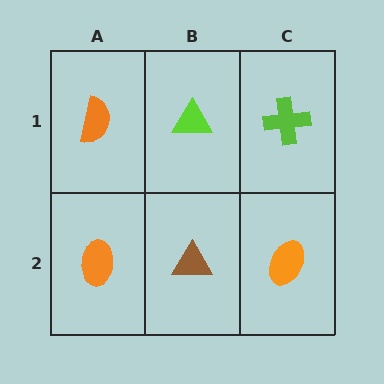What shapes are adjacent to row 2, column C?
A lime cross (row 1, column C), a brown triangle (row 2, column B).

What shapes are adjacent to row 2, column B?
A lime triangle (row 1, column B), an orange ellipse (row 2, column A), an orange ellipse (row 2, column C).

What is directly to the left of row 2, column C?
A brown triangle.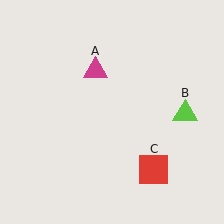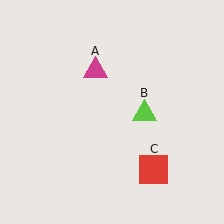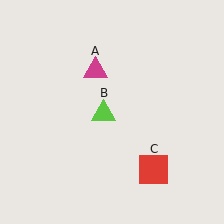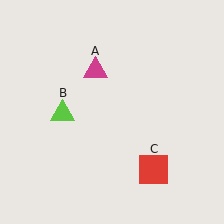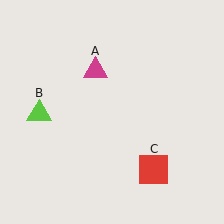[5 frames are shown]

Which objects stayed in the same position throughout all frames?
Magenta triangle (object A) and red square (object C) remained stationary.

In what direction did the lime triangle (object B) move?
The lime triangle (object B) moved left.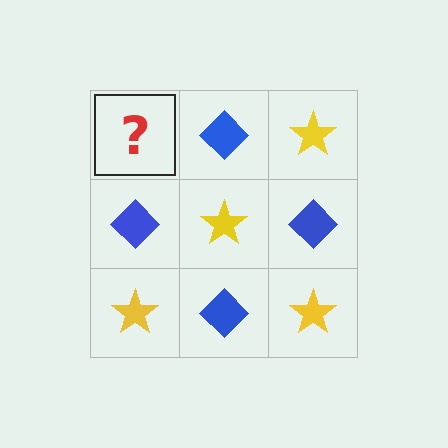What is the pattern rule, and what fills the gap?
The rule is that it alternates yellow star and blue diamond in a checkerboard pattern. The gap should be filled with a yellow star.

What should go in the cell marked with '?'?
The missing cell should contain a yellow star.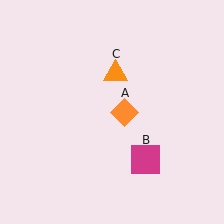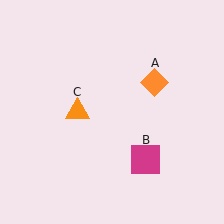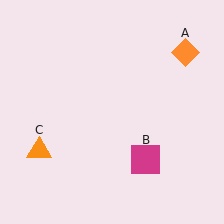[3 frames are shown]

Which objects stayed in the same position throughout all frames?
Magenta square (object B) remained stationary.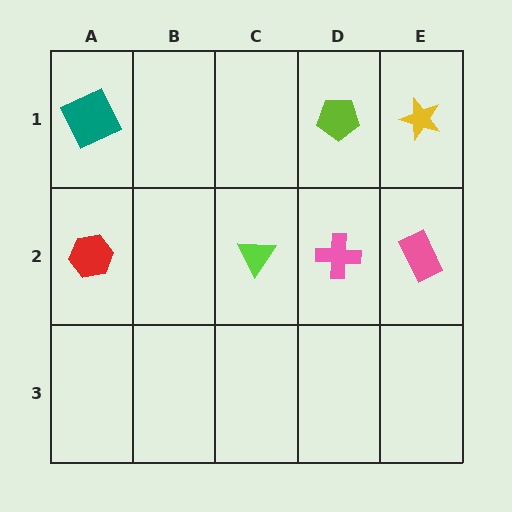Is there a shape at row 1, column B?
No, that cell is empty.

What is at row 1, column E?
A yellow star.